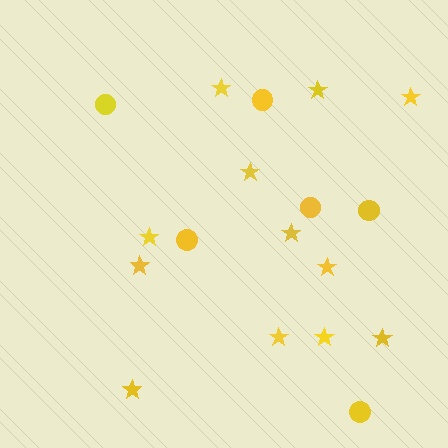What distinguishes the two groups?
There are 2 groups: one group of stars (12) and one group of circles (6).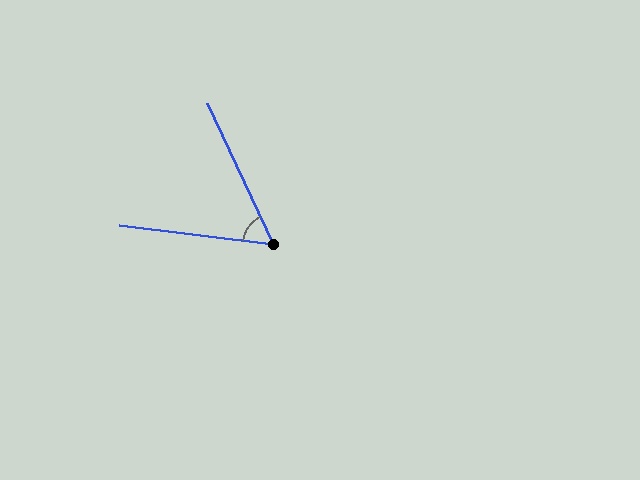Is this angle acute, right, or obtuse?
It is acute.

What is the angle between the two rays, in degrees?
Approximately 58 degrees.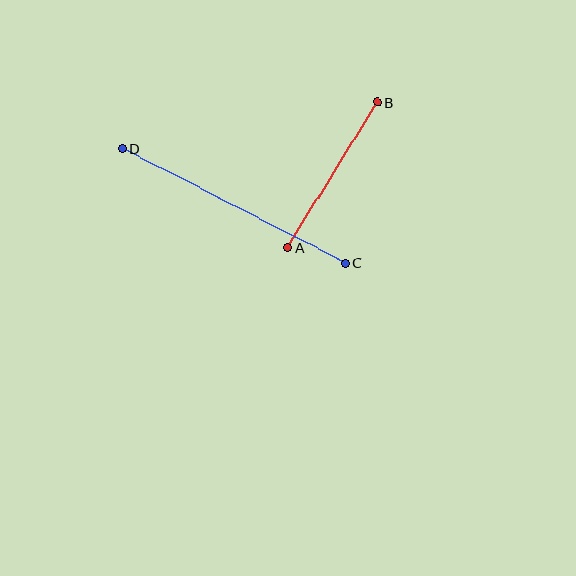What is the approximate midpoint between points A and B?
The midpoint is at approximately (332, 175) pixels.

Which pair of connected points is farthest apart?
Points C and D are farthest apart.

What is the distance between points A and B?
The distance is approximately 171 pixels.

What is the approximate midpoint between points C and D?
The midpoint is at approximately (234, 206) pixels.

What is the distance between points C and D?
The distance is approximately 251 pixels.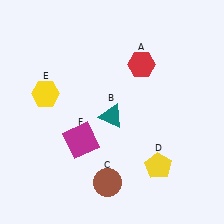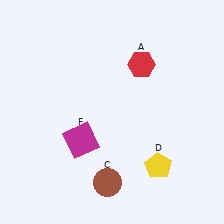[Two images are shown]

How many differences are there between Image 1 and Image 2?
There are 2 differences between the two images.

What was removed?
The teal triangle (B), the yellow hexagon (E) were removed in Image 2.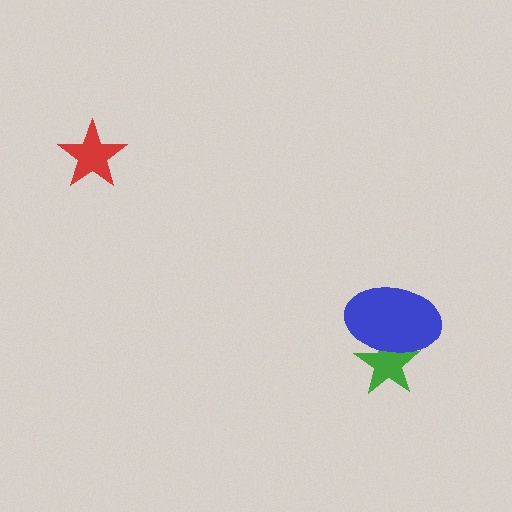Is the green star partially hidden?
Yes, it is partially covered by another shape.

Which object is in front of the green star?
The blue ellipse is in front of the green star.